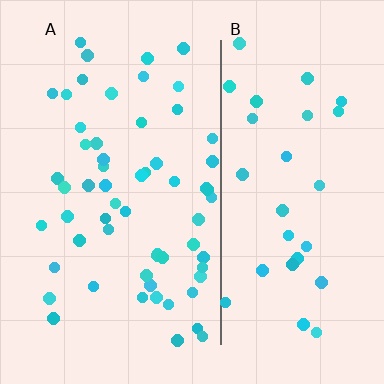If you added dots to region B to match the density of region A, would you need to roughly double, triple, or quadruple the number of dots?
Approximately double.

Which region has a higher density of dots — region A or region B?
A (the left).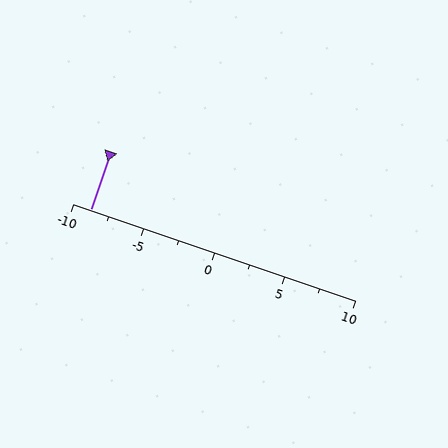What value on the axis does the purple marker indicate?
The marker indicates approximately -8.8.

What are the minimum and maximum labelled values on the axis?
The axis runs from -10 to 10.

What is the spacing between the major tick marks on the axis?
The major ticks are spaced 5 apart.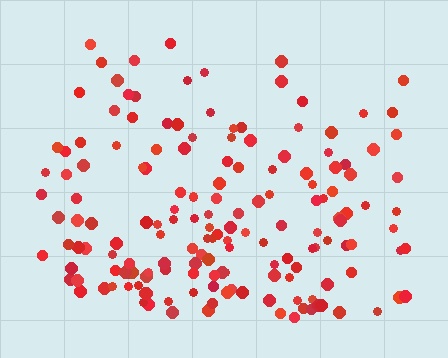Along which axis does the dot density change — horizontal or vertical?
Vertical.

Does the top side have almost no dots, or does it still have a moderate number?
Still a moderate number, just noticeably fewer than the bottom.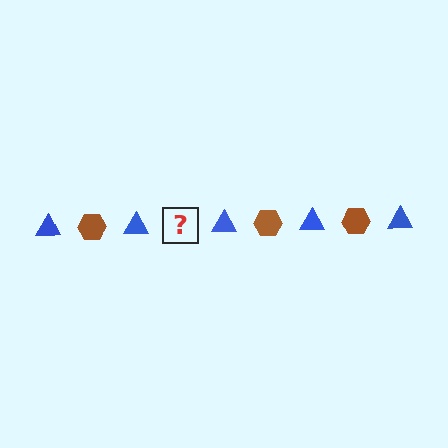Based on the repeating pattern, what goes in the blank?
The blank should be a brown hexagon.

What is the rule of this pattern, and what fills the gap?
The rule is that the pattern alternates between blue triangle and brown hexagon. The gap should be filled with a brown hexagon.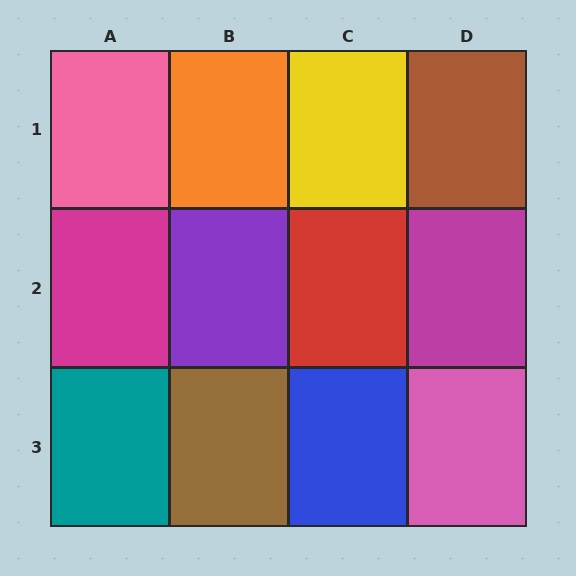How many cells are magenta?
2 cells are magenta.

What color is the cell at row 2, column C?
Red.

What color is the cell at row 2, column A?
Magenta.